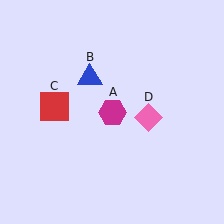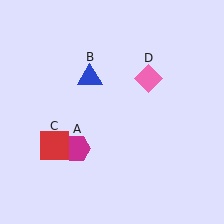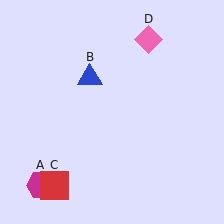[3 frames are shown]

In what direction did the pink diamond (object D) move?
The pink diamond (object D) moved up.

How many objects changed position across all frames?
3 objects changed position: magenta hexagon (object A), red square (object C), pink diamond (object D).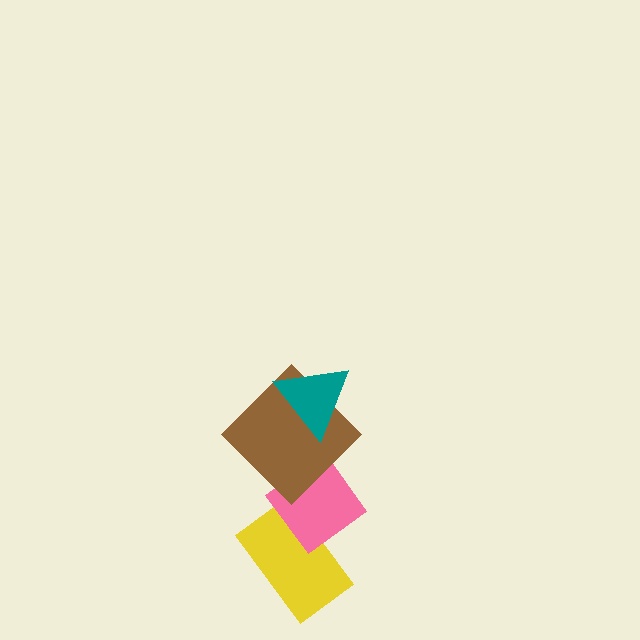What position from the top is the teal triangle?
The teal triangle is 1st from the top.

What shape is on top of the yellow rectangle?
The pink diamond is on top of the yellow rectangle.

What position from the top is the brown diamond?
The brown diamond is 2nd from the top.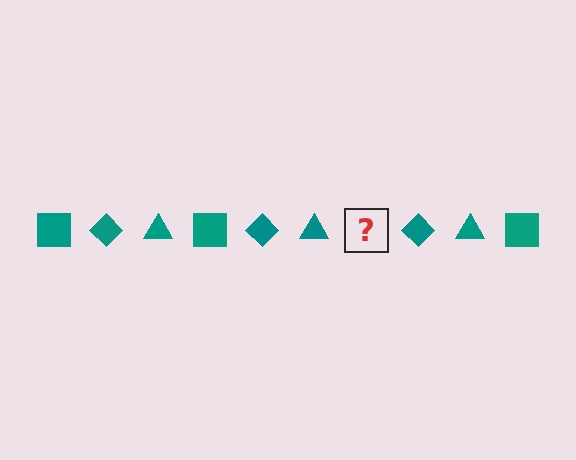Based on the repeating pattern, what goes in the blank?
The blank should be a teal square.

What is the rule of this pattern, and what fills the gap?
The rule is that the pattern cycles through square, diamond, triangle shapes in teal. The gap should be filled with a teal square.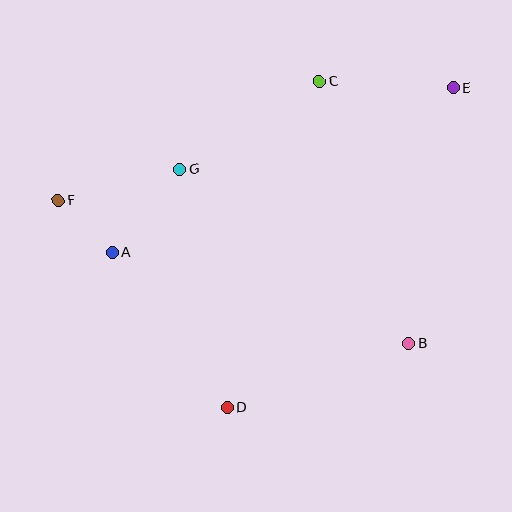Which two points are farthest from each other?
Points E and F are farthest from each other.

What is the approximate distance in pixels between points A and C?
The distance between A and C is approximately 269 pixels.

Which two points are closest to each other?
Points A and F are closest to each other.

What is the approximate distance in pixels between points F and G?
The distance between F and G is approximately 125 pixels.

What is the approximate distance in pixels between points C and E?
The distance between C and E is approximately 134 pixels.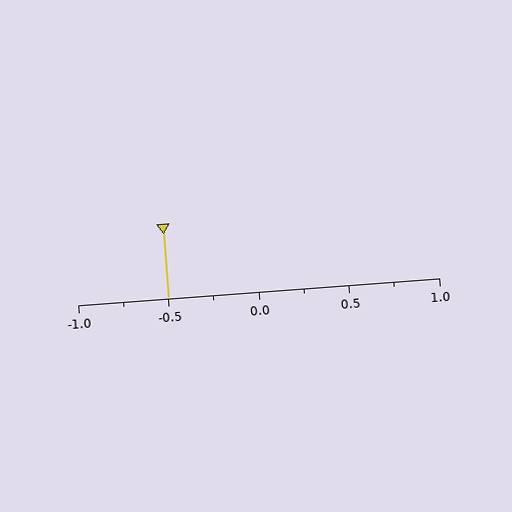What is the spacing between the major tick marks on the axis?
The major ticks are spaced 0.5 apart.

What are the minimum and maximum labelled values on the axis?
The axis runs from -1.0 to 1.0.